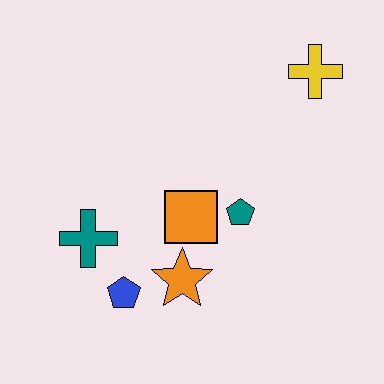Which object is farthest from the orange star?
The yellow cross is farthest from the orange star.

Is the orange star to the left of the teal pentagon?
Yes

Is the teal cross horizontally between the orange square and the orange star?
No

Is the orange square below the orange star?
No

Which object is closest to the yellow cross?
The teal pentagon is closest to the yellow cross.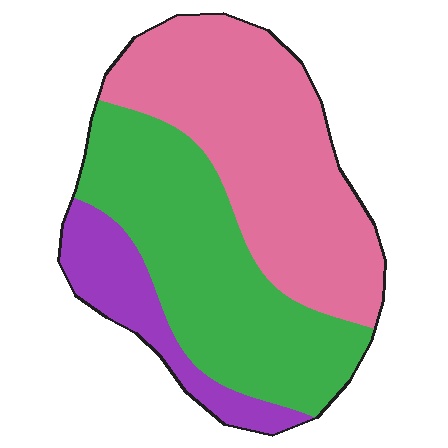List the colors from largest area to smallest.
From largest to smallest: pink, green, purple.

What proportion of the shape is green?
Green covers around 40% of the shape.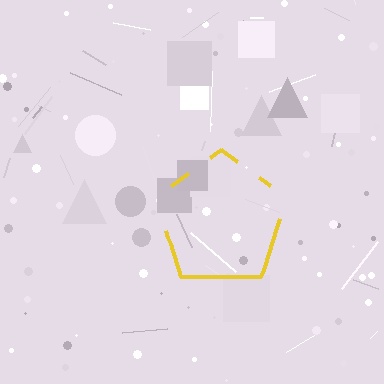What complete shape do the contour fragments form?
The contour fragments form a pentagon.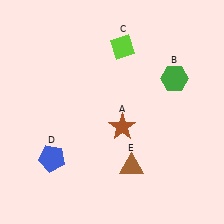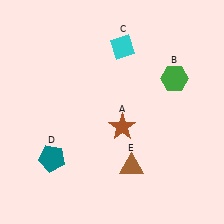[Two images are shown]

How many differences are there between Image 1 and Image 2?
There are 2 differences between the two images.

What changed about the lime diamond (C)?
In Image 1, C is lime. In Image 2, it changed to cyan.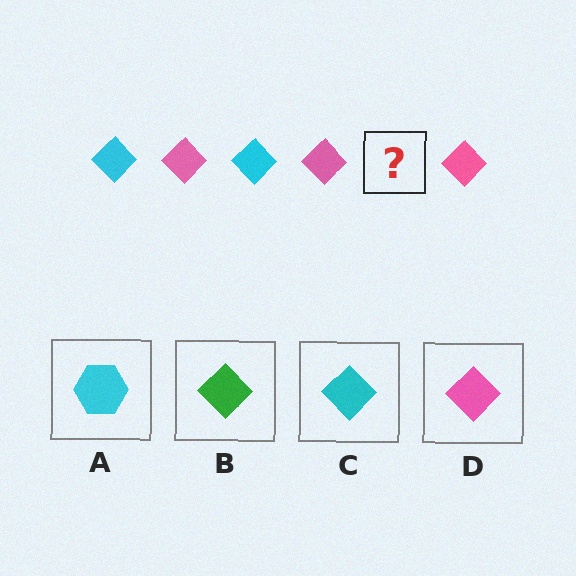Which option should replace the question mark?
Option C.